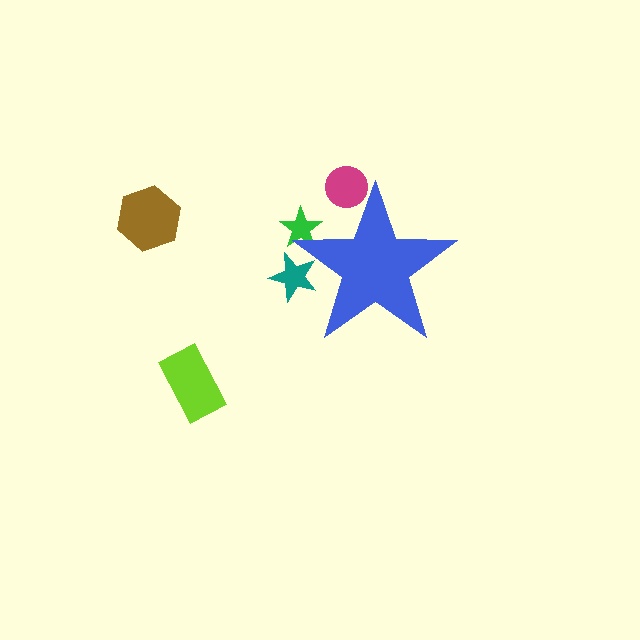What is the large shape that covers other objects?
A blue star.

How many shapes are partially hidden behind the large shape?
3 shapes are partially hidden.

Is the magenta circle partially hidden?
Yes, the magenta circle is partially hidden behind the blue star.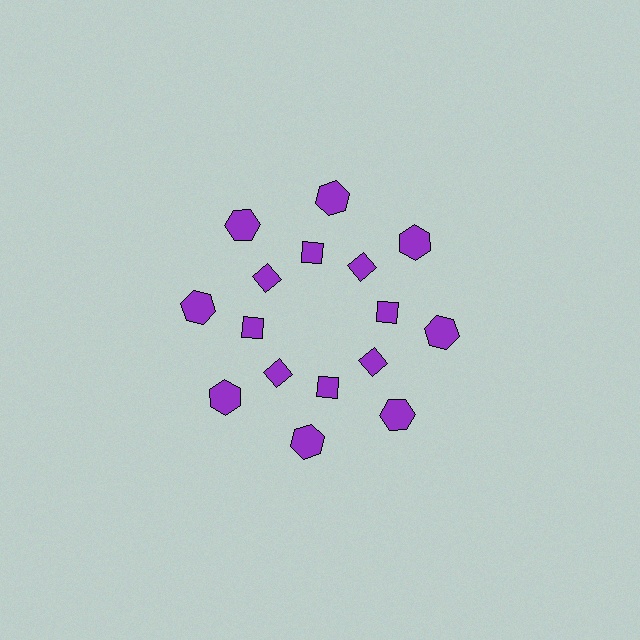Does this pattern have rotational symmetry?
Yes, this pattern has 8-fold rotational symmetry. It looks the same after rotating 45 degrees around the center.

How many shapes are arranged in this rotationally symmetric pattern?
There are 16 shapes, arranged in 8 groups of 2.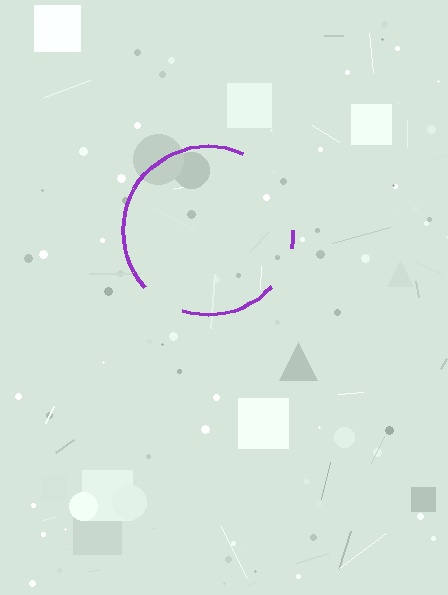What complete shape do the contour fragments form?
The contour fragments form a circle.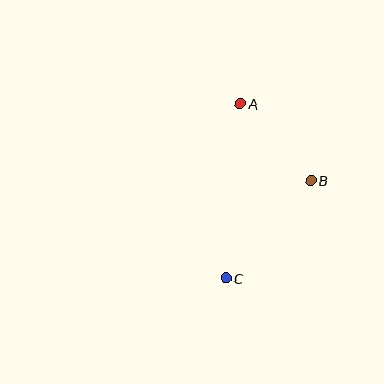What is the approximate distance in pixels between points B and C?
The distance between B and C is approximately 130 pixels.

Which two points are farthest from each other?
Points A and C are farthest from each other.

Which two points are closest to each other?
Points A and B are closest to each other.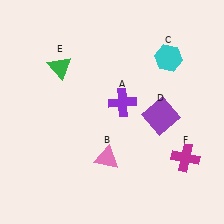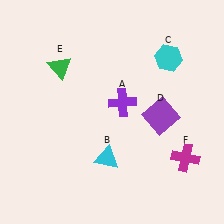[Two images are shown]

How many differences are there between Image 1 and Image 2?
There is 1 difference between the two images.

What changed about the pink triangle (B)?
In Image 1, B is pink. In Image 2, it changed to cyan.